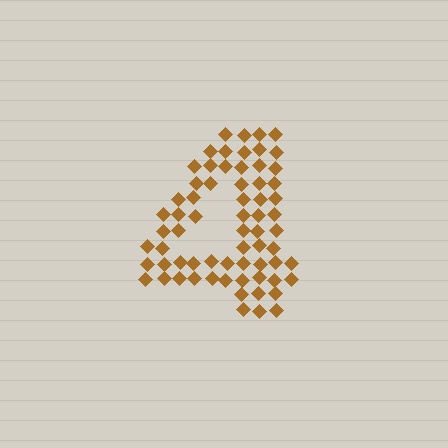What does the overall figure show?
The overall figure shows the digit 4.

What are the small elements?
The small elements are diamonds.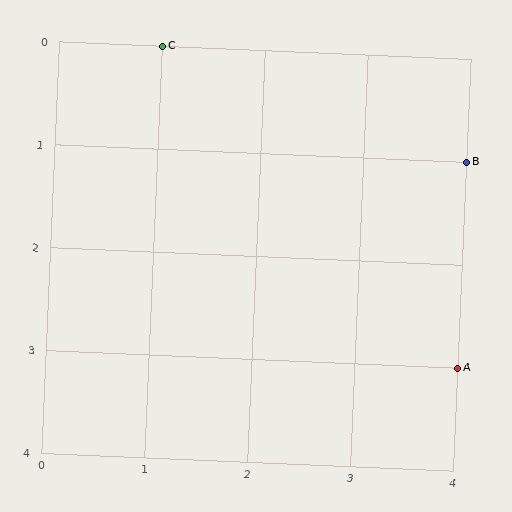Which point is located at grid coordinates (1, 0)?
Point C is at (1, 0).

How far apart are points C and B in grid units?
Points C and B are 3 columns and 1 row apart (about 3.2 grid units diagonally).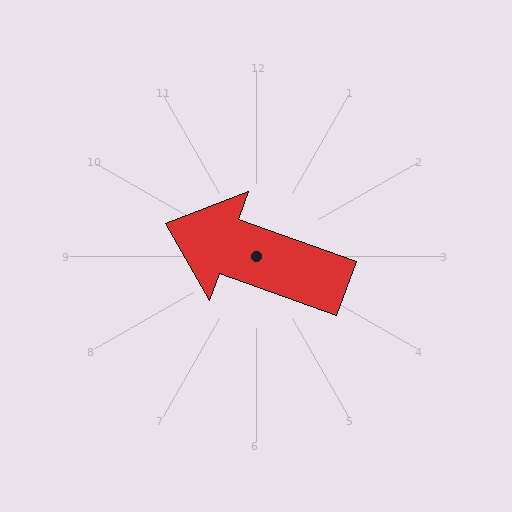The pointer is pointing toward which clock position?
Roughly 10 o'clock.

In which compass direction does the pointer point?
West.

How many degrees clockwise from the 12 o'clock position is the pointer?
Approximately 290 degrees.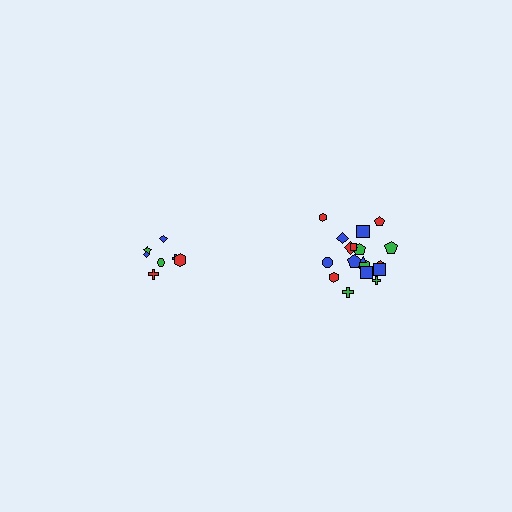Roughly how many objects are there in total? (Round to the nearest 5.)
Roughly 25 objects in total.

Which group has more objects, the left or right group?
The right group.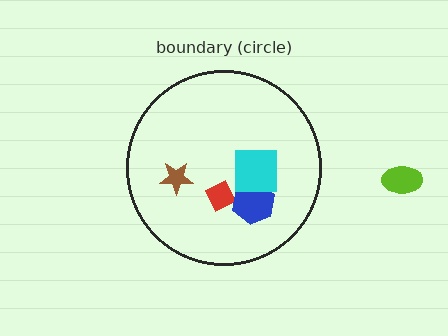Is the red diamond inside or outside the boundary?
Inside.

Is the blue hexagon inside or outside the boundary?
Inside.